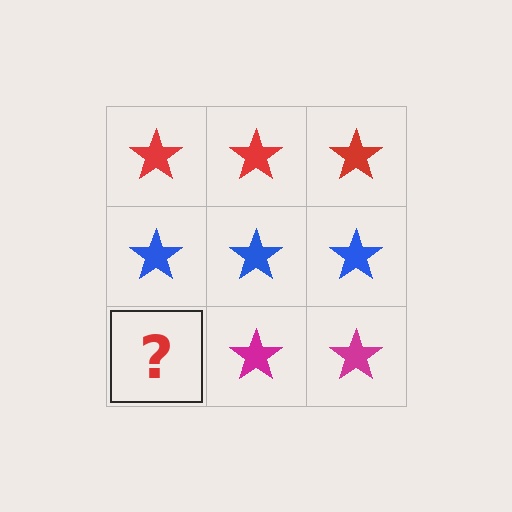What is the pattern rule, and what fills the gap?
The rule is that each row has a consistent color. The gap should be filled with a magenta star.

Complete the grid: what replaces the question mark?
The question mark should be replaced with a magenta star.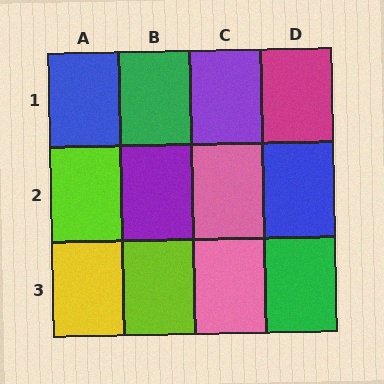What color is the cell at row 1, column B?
Green.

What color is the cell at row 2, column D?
Blue.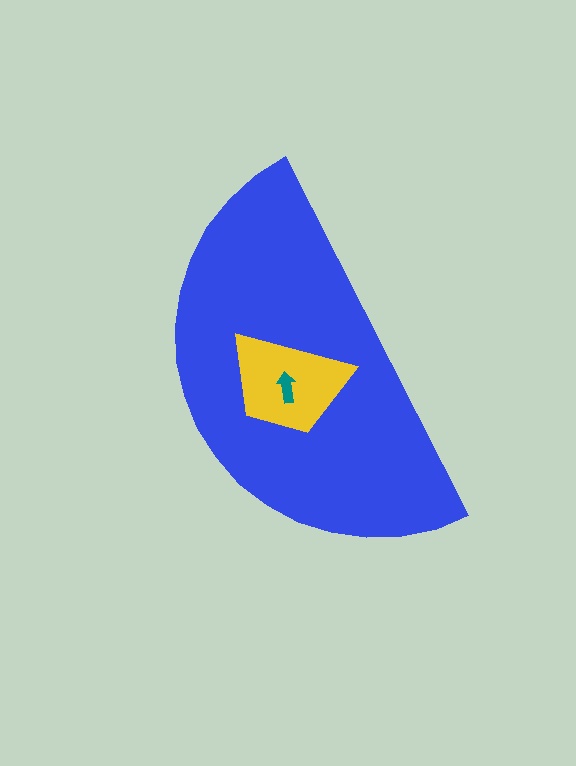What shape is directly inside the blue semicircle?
The yellow trapezoid.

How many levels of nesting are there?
3.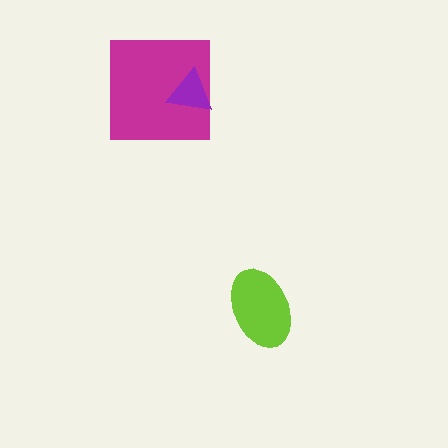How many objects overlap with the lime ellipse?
0 objects overlap with the lime ellipse.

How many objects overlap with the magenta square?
1 object overlaps with the magenta square.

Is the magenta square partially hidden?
Yes, it is partially covered by another shape.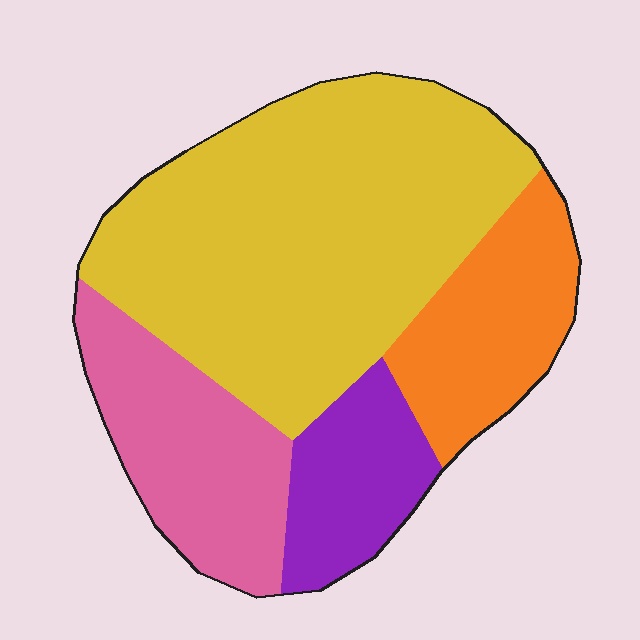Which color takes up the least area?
Purple, at roughly 10%.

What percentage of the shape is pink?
Pink covers roughly 20% of the shape.